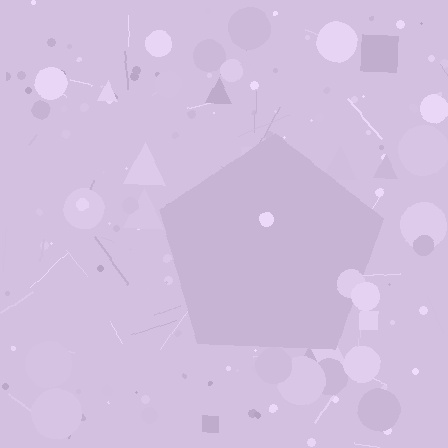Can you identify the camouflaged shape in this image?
The camouflaged shape is a pentagon.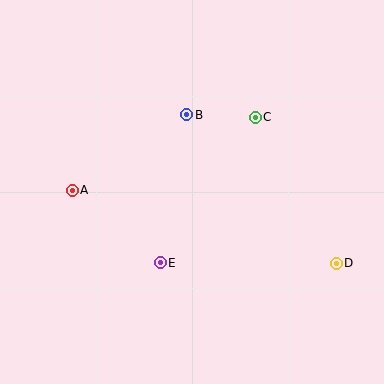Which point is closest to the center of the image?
Point B at (187, 115) is closest to the center.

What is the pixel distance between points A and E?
The distance between A and E is 114 pixels.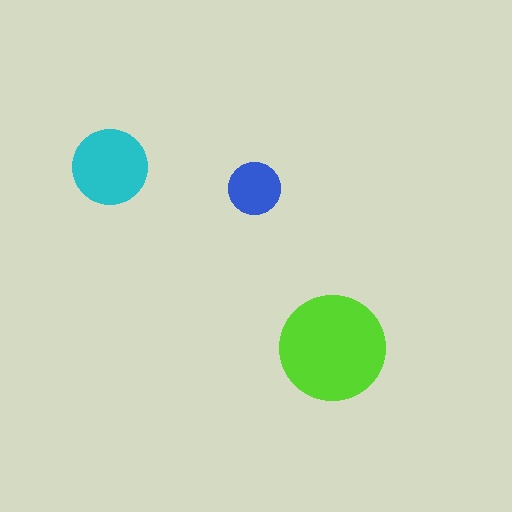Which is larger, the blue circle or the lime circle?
The lime one.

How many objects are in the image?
There are 3 objects in the image.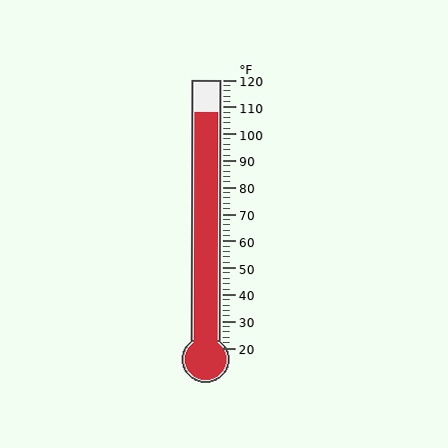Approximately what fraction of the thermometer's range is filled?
The thermometer is filled to approximately 90% of its range.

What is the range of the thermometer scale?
The thermometer scale ranges from 20°F to 120°F.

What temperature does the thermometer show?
The thermometer shows approximately 108°F.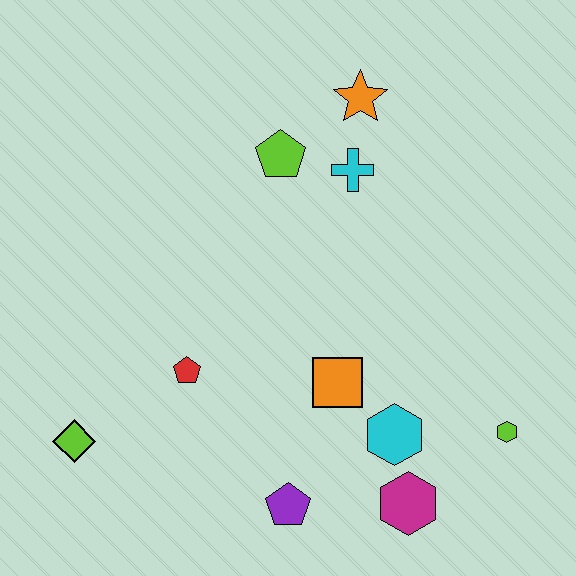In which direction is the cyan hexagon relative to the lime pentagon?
The cyan hexagon is below the lime pentagon.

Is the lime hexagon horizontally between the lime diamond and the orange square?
No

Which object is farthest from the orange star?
The lime diamond is farthest from the orange star.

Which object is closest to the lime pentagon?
The cyan cross is closest to the lime pentagon.